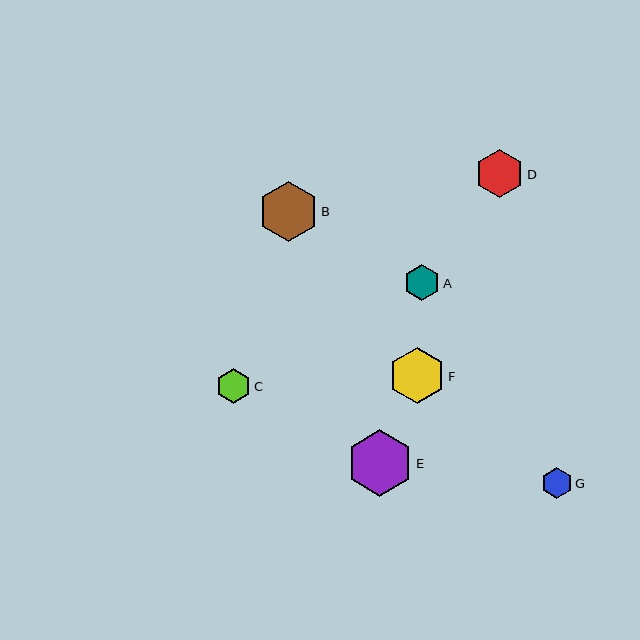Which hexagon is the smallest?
Hexagon G is the smallest with a size of approximately 31 pixels.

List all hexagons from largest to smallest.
From largest to smallest: E, B, F, D, A, C, G.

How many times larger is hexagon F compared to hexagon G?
Hexagon F is approximately 1.8 times the size of hexagon G.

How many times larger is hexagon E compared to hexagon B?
Hexagon E is approximately 1.1 times the size of hexagon B.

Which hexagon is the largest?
Hexagon E is the largest with a size of approximately 66 pixels.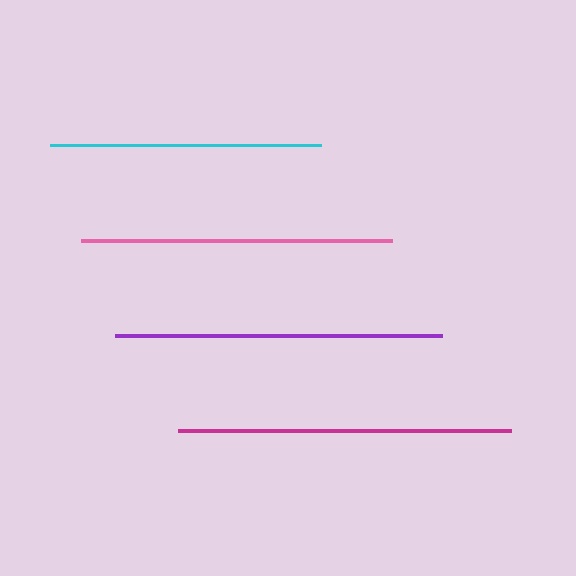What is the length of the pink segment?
The pink segment is approximately 310 pixels long.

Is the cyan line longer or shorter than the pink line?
The pink line is longer than the cyan line.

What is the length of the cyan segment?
The cyan segment is approximately 272 pixels long.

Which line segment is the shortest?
The cyan line is the shortest at approximately 272 pixels.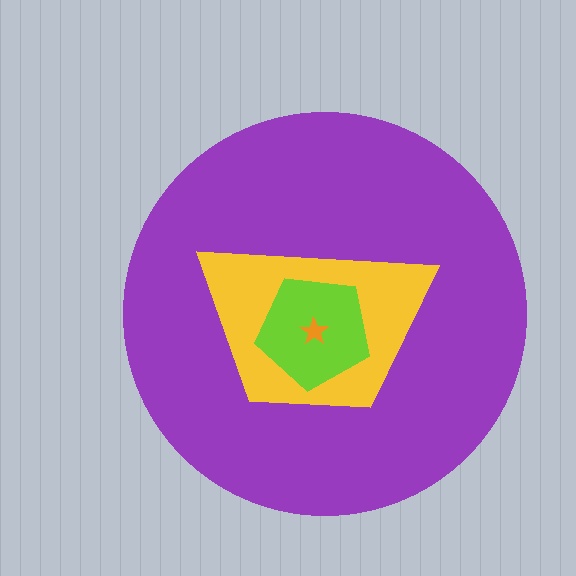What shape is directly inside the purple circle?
The yellow trapezoid.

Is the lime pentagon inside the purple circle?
Yes.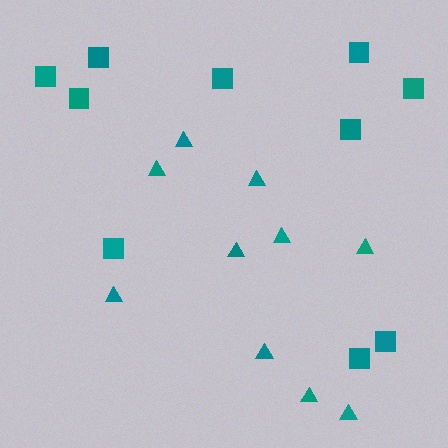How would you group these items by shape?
There are 2 groups: one group of squares (10) and one group of triangles (10).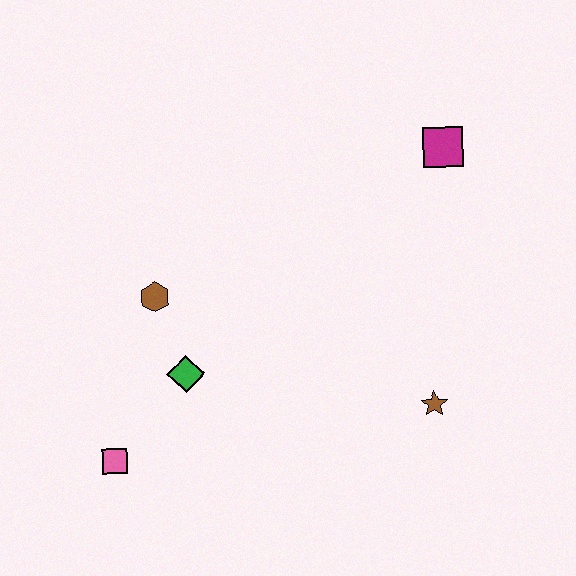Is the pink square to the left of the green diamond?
Yes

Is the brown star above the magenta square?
No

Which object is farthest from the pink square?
The magenta square is farthest from the pink square.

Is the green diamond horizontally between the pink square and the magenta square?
Yes